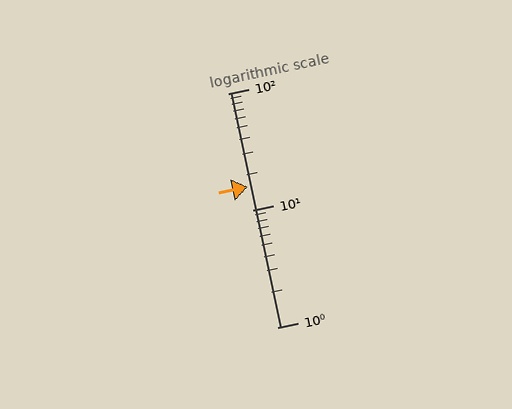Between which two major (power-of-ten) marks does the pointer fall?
The pointer is between 10 and 100.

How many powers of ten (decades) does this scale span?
The scale spans 2 decades, from 1 to 100.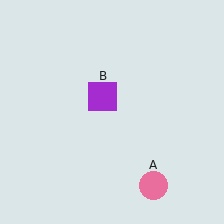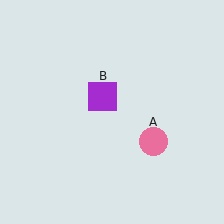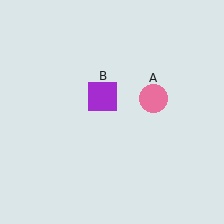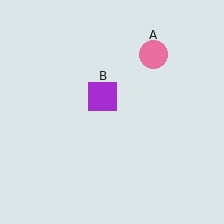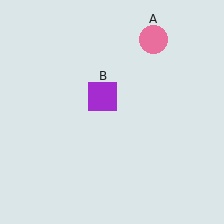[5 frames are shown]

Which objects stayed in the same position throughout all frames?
Purple square (object B) remained stationary.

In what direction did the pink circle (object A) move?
The pink circle (object A) moved up.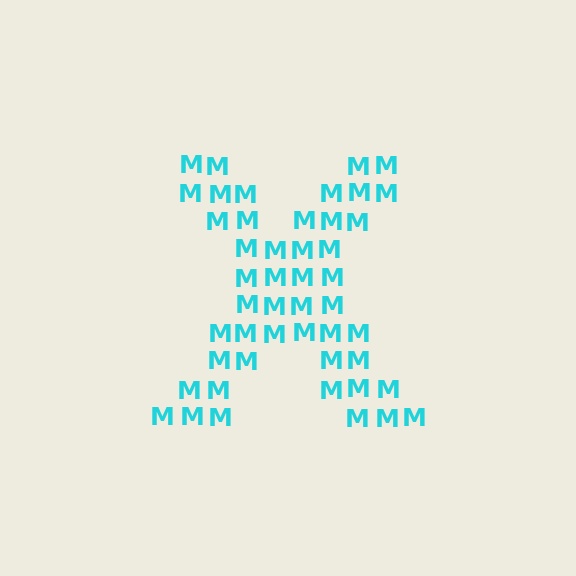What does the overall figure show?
The overall figure shows the letter X.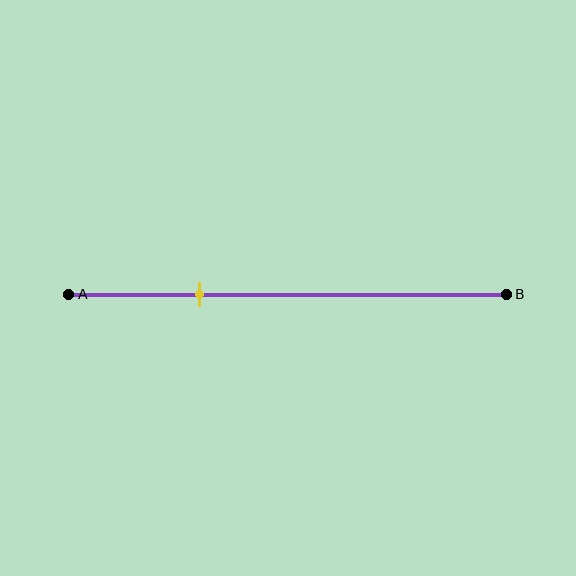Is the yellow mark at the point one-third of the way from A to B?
No, the mark is at about 30% from A, not at the 33% one-third point.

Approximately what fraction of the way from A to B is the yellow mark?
The yellow mark is approximately 30% of the way from A to B.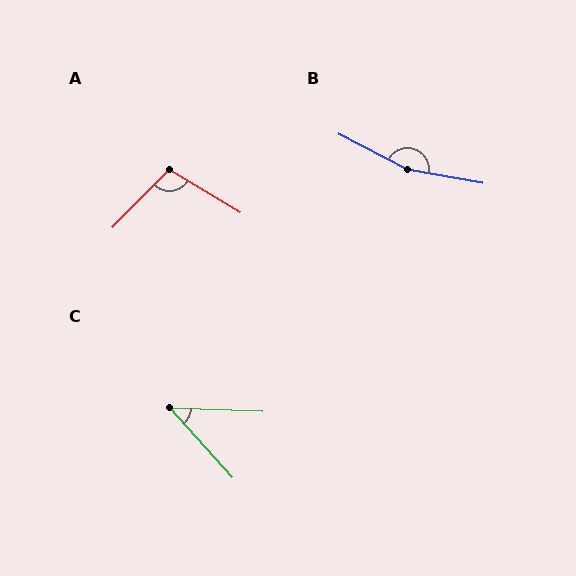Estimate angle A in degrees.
Approximately 103 degrees.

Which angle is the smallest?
C, at approximately 46 degrees.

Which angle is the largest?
B, at approximately 163 degrees.